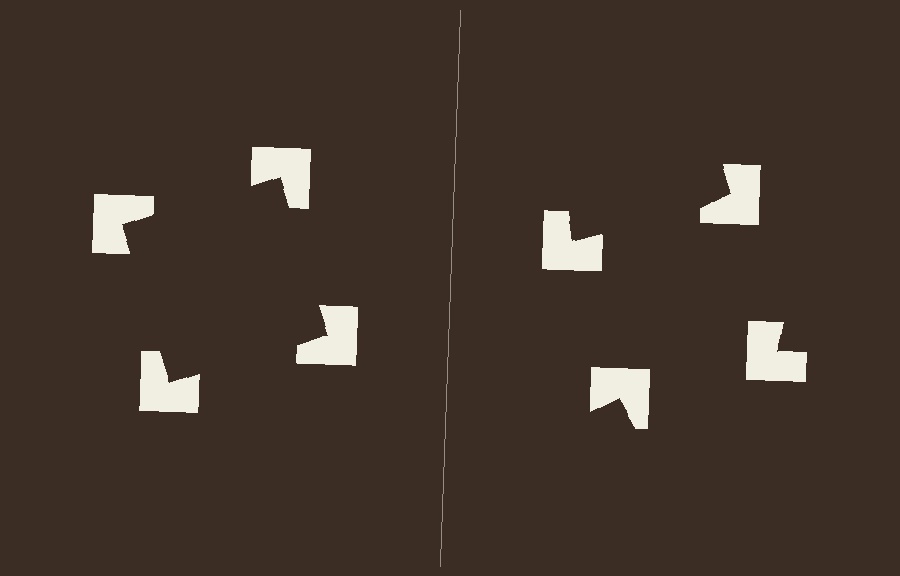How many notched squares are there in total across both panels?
8 — 4 on each side.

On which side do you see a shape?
An illusory square appears on the left side. On the right side the wedge cuts are rotated, so no coherent shape forms.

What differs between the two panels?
The notched squares are positioned identically on both sides; only the wedge orientations differ. On the left they align to a square; on the right they are misaligned.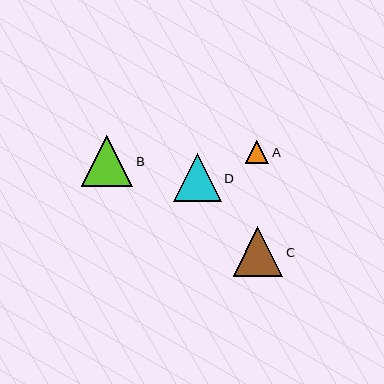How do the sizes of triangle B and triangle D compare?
Triangle B and triangle D are approximately the same size.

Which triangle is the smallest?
Triangle A is the smallest with a size of approximately 23 pixels.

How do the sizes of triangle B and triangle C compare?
Triangle B and triangle C are approximately the same size.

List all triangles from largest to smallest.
From largest to smallest: B, C, D, A.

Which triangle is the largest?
Triangle B is the largest with a size of approximately 51 pixels.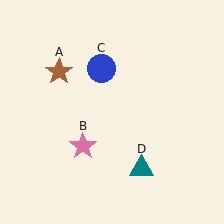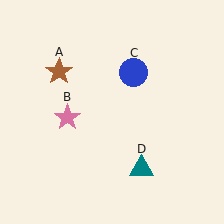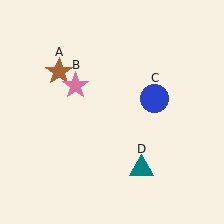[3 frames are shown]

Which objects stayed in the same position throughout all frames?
Brown star (object A) and teal triangle (object D) remained stationary.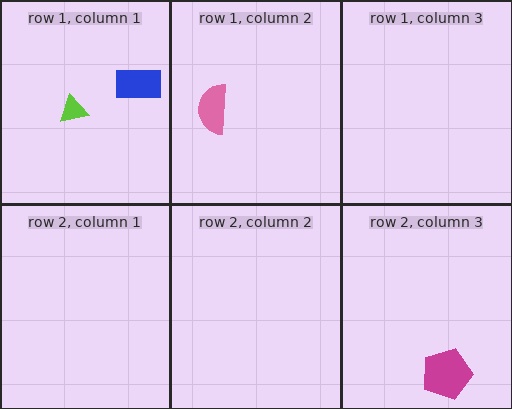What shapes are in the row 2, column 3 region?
The magenta pentagon.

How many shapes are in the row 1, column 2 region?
1.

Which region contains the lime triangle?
The row 1, column 1 region.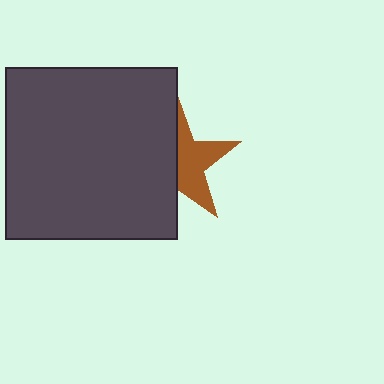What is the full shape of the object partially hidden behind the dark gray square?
The partially hidden object is a brown star.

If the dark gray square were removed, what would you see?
You would see the complete brown star.